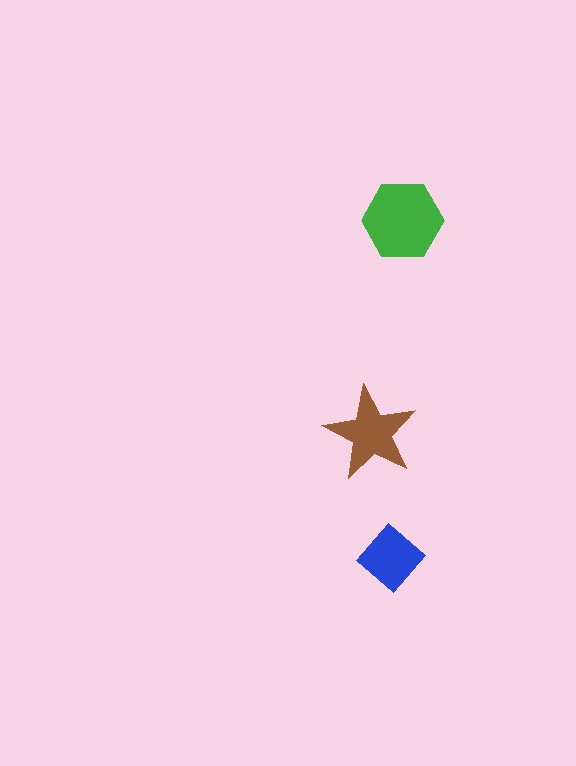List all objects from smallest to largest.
The blue diamond, the brown star, the green hexagon.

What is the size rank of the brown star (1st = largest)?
2nd.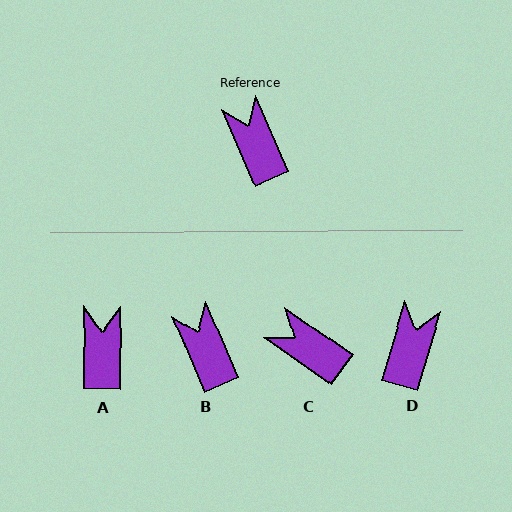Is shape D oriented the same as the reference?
No, it is off by about 39 degrees.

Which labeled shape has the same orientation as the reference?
B.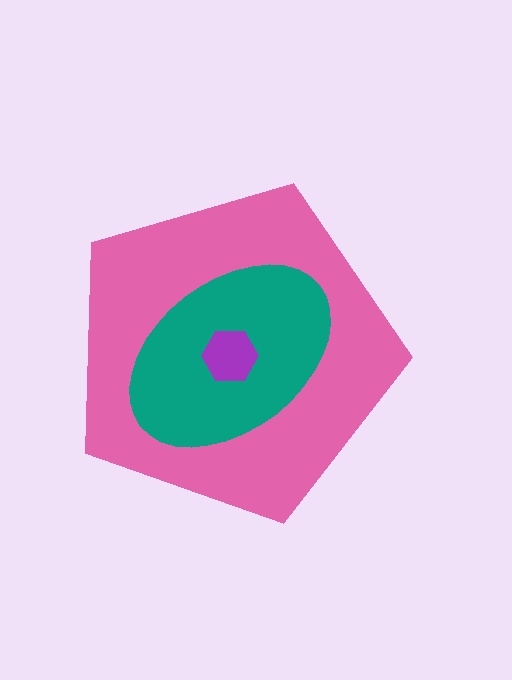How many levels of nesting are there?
3.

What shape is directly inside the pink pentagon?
The teal ellipse.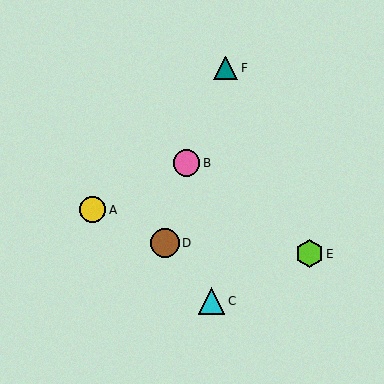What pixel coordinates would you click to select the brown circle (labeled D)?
Click at (165, 243) to select the brown circle D.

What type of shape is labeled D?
Shape D is a brown circle.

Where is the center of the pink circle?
The center of the pink circle is at (187, 163).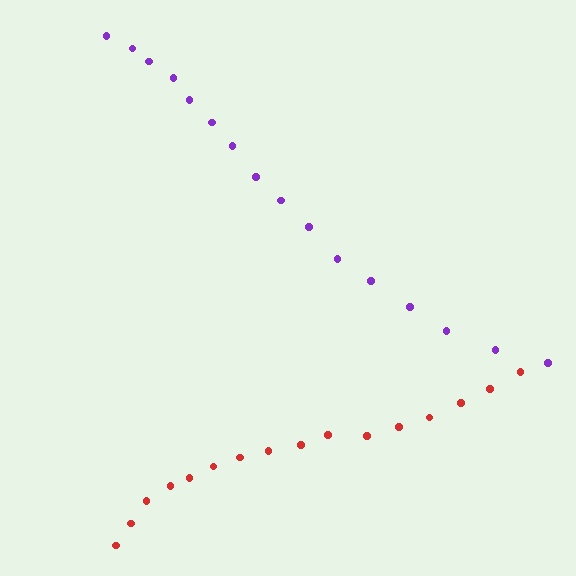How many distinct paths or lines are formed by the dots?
There are 2 distinct paths.